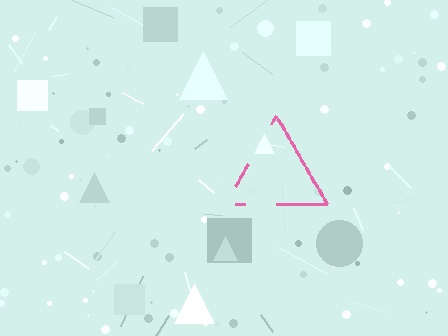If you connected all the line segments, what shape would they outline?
They would outline a triangle.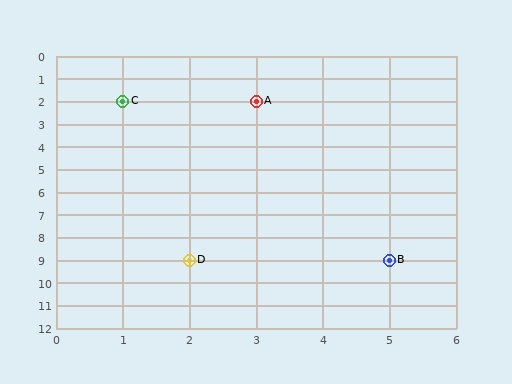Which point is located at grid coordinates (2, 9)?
Point D is at (2, 9).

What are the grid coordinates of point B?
Point B is at grid coordinates (5, 9).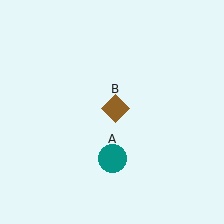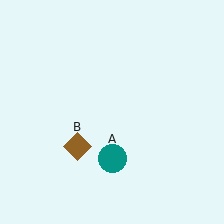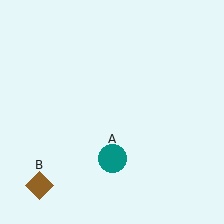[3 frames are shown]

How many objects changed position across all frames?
1 object changed position: brown diamond (object B).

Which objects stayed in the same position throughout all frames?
Teal circle (object A) remained stationary.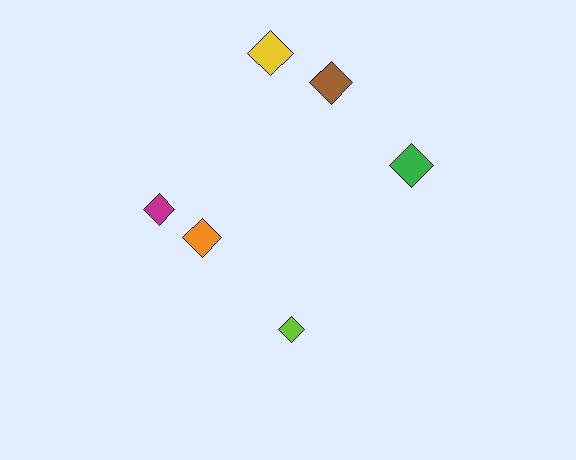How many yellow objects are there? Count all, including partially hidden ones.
There is 1 yellow object.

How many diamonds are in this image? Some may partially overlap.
There are 6 diamonds.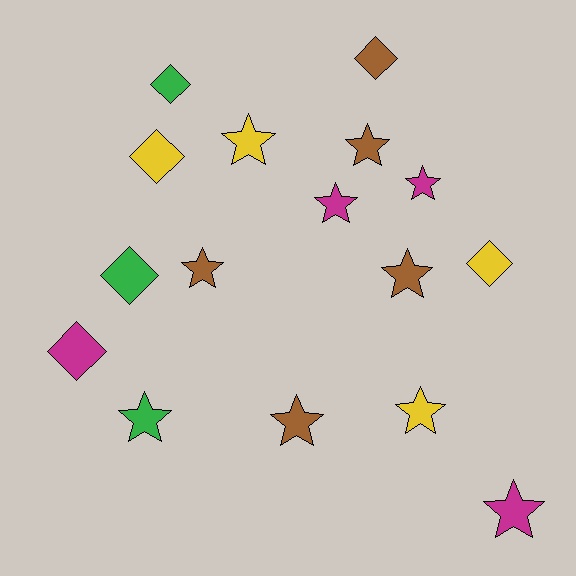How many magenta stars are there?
There are 3 magenta stars.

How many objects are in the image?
There are 16 objects.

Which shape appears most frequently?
Star, with 10 objects.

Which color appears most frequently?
Brown, with 5 objects.